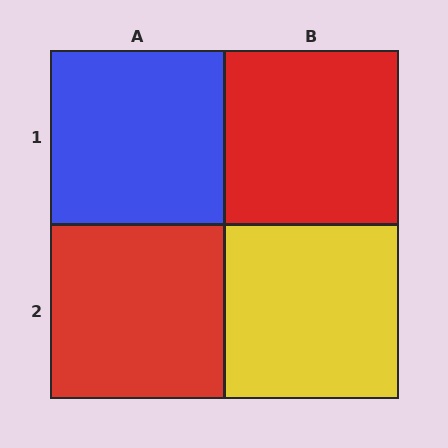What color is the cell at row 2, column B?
Yellow.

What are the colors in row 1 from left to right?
Blue, red.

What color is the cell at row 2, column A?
Red.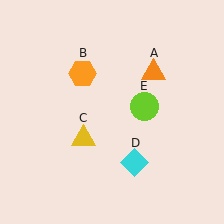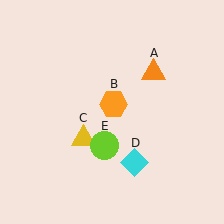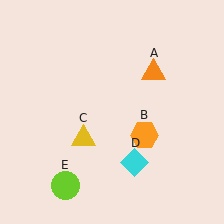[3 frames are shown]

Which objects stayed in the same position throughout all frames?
Orange triangle (object A) and yellow triangle (object C) and cyan diamond (object D) remained stationary.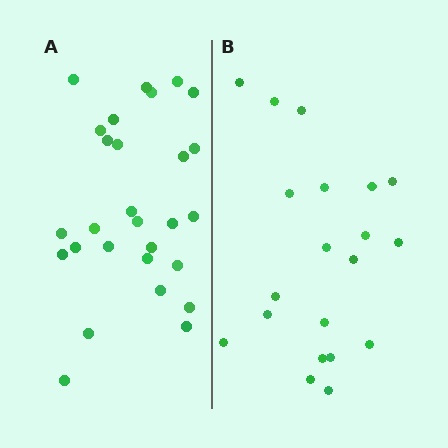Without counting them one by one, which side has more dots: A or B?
Region A (the left region) has more dots.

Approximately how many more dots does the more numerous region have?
Region A has roughly 8 or so more dots than region B.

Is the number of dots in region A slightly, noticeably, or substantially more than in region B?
Region A has noticeably more, but not dramatically so. The ratio is roughly 1.4 to 1.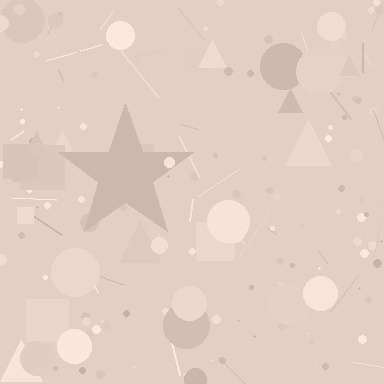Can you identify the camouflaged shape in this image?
The camouflaged shape is a star.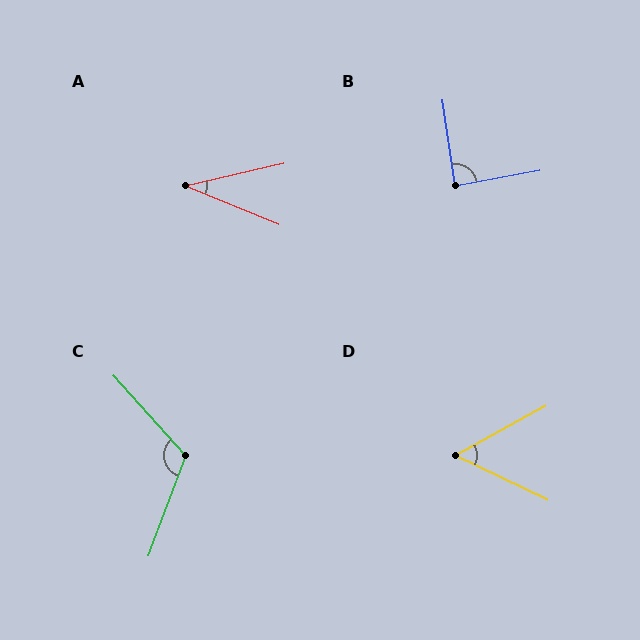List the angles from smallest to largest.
A (35°), D (54°), B (88°), C (118°).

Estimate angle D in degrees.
Approximately 54 degrees.